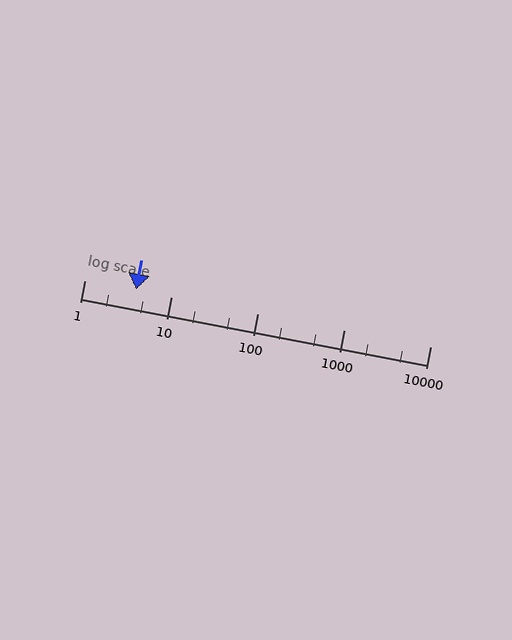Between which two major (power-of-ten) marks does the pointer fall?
The pointer is between 1 and 10.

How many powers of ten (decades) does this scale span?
The scale spans 4 decades, from 1 to 10000.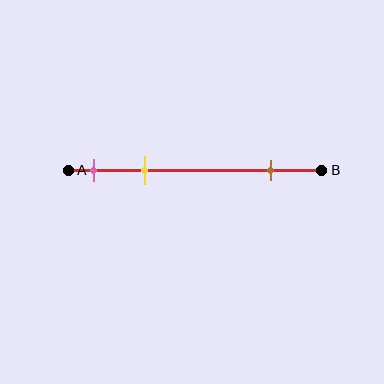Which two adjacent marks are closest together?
The pink and yellow marks are the closest adjacent pair.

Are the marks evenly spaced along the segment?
No, the marks are not evenly spaced.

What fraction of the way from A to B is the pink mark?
The pink mark is approximately 10% (0.1) of the way from A to B.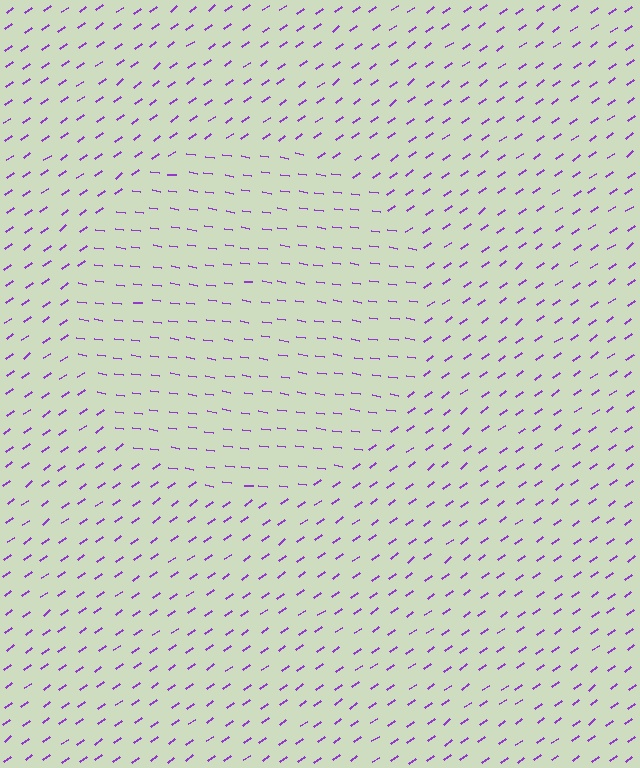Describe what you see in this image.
The image is filled with small purple line segments. A circle region in the image has lines oriented differently from the surrounding lines, creating a visible texture boundary.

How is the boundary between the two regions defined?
The boundary is defined purely by a change in line orientation (approximately 45 degrees difference). All lines are the same color and thickness.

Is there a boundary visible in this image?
Yes, there is a texture boundary formed by a change in line orientation.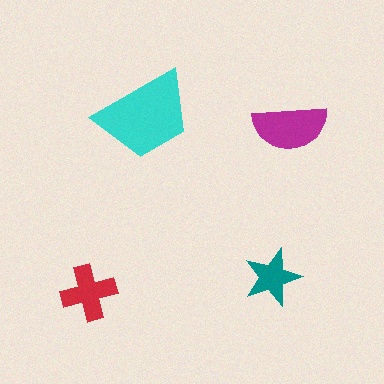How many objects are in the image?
There are 4 objects in the image.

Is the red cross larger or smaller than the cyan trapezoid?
Smaller.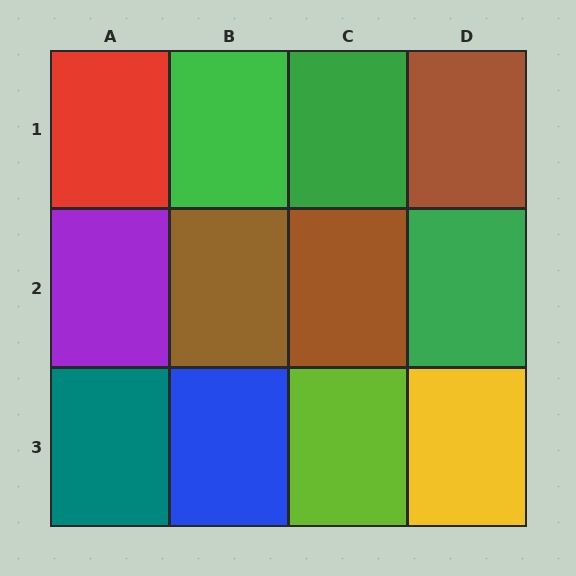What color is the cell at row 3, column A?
Teal.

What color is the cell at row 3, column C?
Lime.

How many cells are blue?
1 cell is blue.